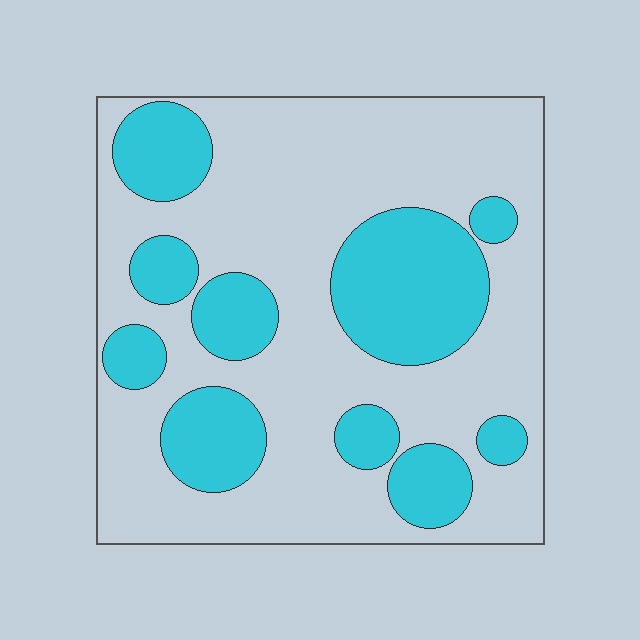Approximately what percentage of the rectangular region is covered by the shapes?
Approximately 30%.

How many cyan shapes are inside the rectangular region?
10.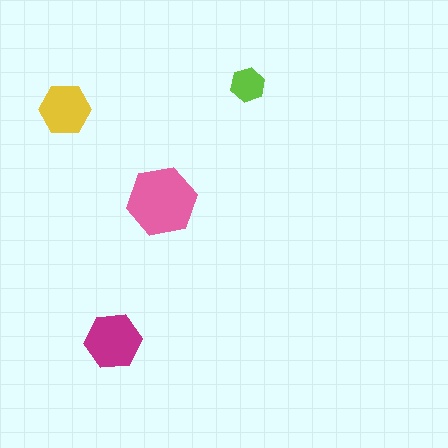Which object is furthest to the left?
The yellow hexagon is leftmost.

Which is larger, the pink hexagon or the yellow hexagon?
The pink one.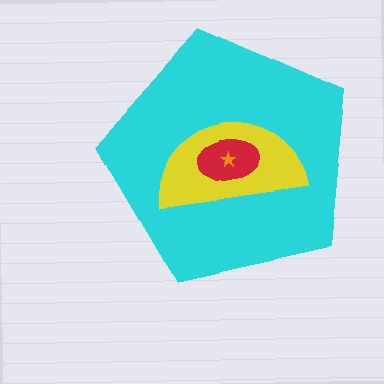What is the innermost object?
The orange star.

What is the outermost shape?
The cyan pentagon.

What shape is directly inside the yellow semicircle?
The red ellipse.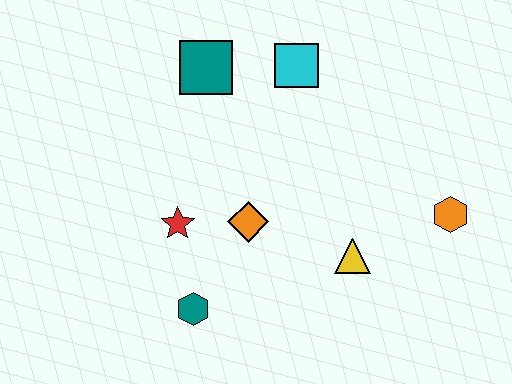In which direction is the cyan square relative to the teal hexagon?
The cyan square is above the teal hexagon.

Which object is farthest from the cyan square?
The teal hexagon is farthest from the cyan square.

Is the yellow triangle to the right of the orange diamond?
Yes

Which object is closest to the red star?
The orange diamond is closest to the red star.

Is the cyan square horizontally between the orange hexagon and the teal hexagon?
Yes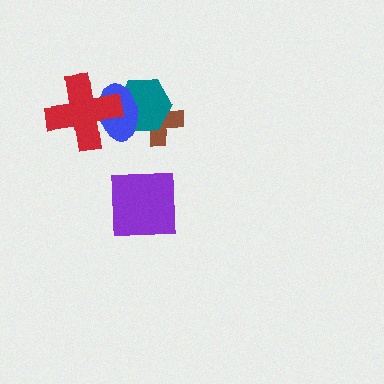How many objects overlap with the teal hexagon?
3 objects overlap with the teal hexagon.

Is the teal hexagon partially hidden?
Yes, it is partially covered by another shape.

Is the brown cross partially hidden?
Yes, it is partially covered by another shape.